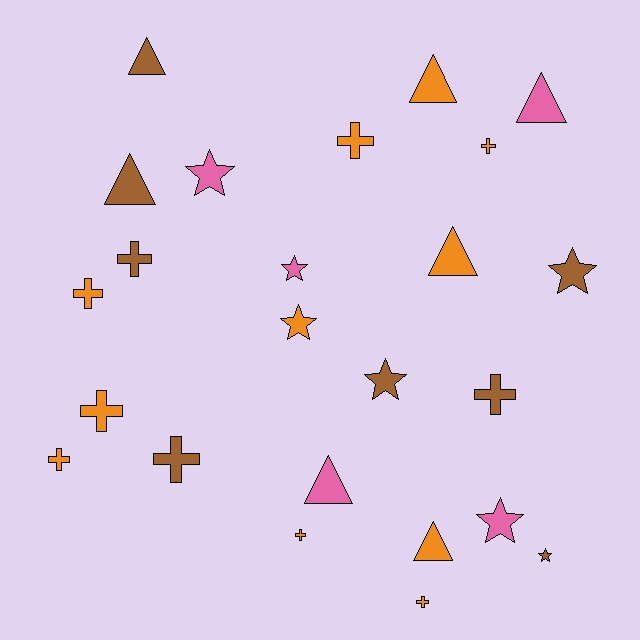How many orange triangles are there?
There are 3 orange triangles.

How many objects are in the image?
There are 24 objects.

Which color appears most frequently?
Orange, with 11 objects.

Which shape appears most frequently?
Cross, with 10 objects.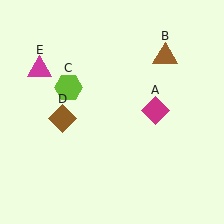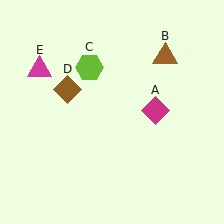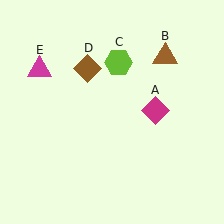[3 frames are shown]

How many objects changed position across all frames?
2 objects changed position: lime hexagon (object C), brown diamond (object D).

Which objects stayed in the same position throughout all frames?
Magenta diamond (object A) and brown triangle (object B) and magenta triangle (object E) remained stationary.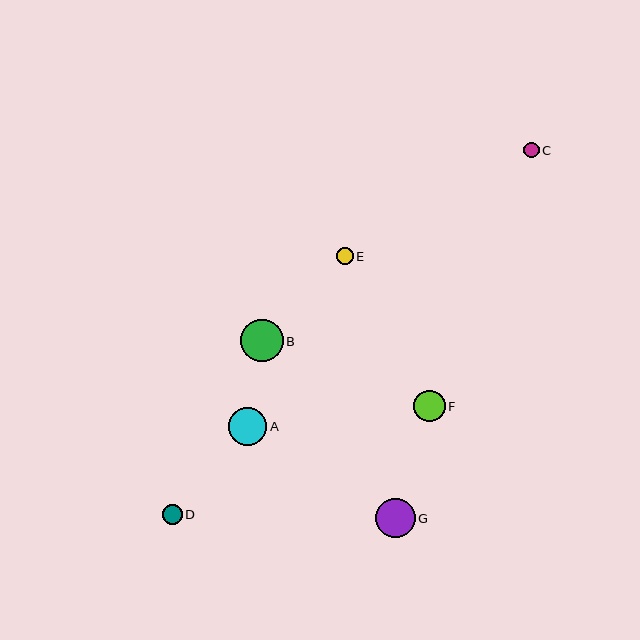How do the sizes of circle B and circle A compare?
Circle B and circle A are approximately the same size.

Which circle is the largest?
Circle B is the largest with a size of approximately 42 pixels.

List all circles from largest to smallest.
From largest to smallest: B, G, A, F, D, E, C.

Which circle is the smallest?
Circle C is the smallest with a size of approximately 15 pixels.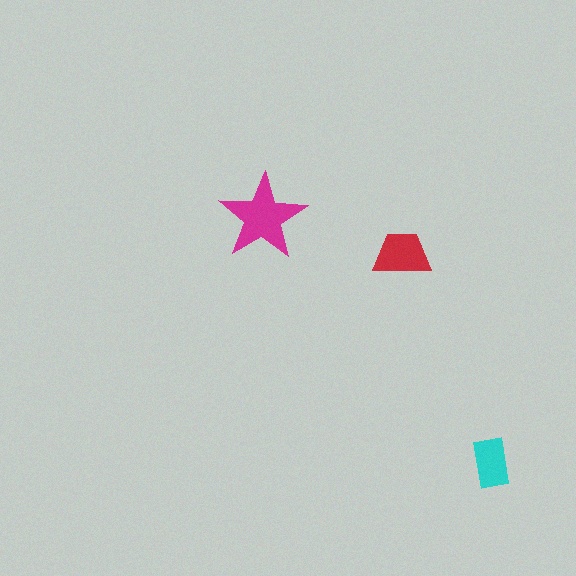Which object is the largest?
The magenta star.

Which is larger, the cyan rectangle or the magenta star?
The magenta star.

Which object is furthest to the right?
The cyan rectangle is rightmost.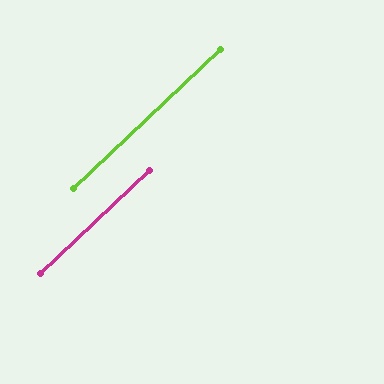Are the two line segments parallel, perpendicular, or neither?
Parallel — their directions differ by only 0.1°.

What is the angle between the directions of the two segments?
Approximately 0 degrees.